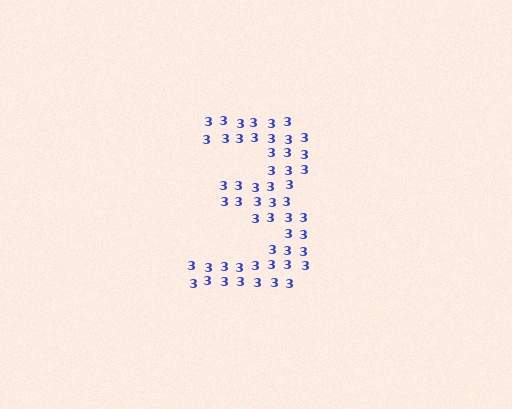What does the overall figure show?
The overall figure shows the digit 3.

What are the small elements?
The small elements are digit 3's.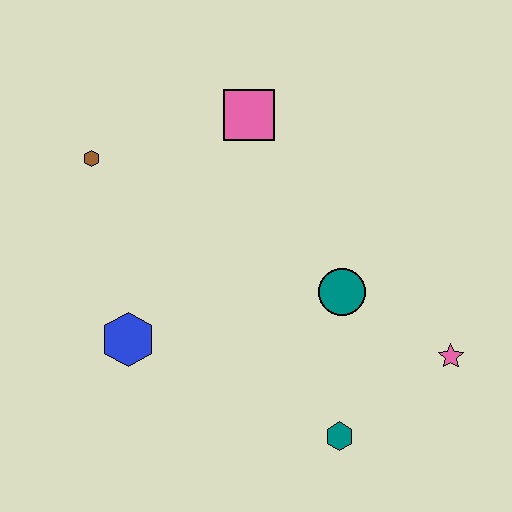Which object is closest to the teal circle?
The pink star is closest to the teal circle.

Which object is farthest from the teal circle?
The brown hexagon is farthest from the teal circle.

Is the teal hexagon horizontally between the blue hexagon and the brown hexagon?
No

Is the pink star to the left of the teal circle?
No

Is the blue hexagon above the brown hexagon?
No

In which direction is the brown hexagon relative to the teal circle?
The brown hexagon is to the left of the teal circle.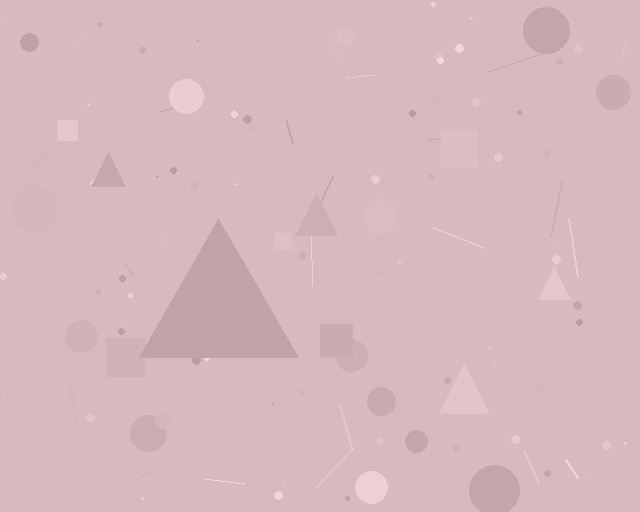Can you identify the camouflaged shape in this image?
The camouflaged shape is a triangle.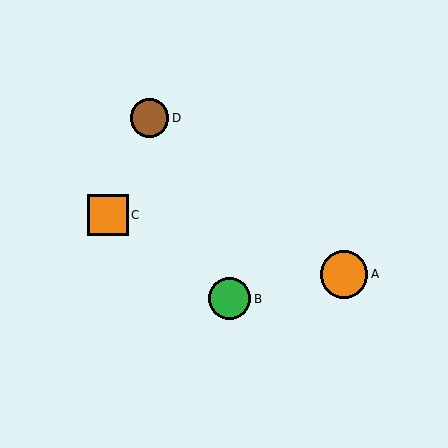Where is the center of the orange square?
The center of the orange square is at (108, 215).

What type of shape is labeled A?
Shape A is an orange circle.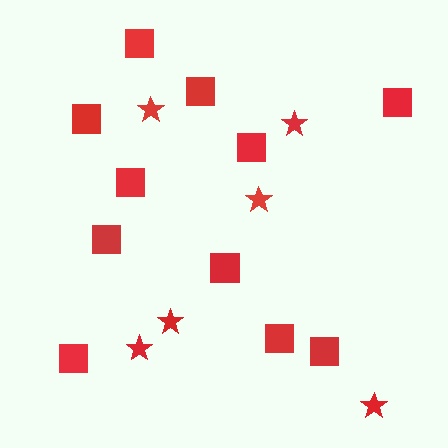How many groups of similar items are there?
There are 2 groups: one group of stars (6) and one group of squares (11).